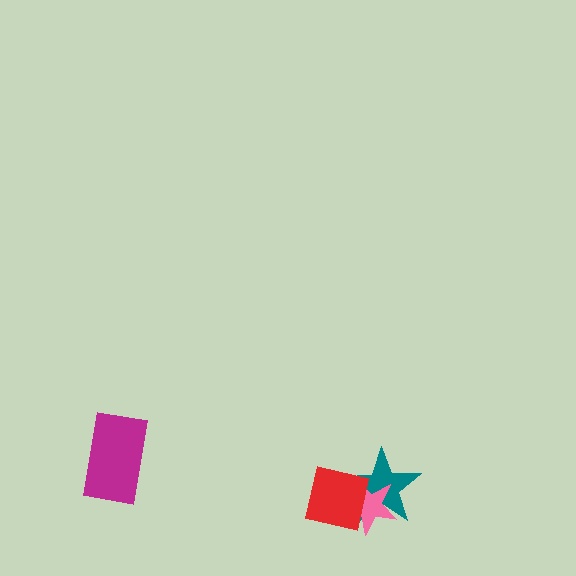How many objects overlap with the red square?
2 objects overlap with the red square.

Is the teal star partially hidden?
Yes, it is partially covered by another shape.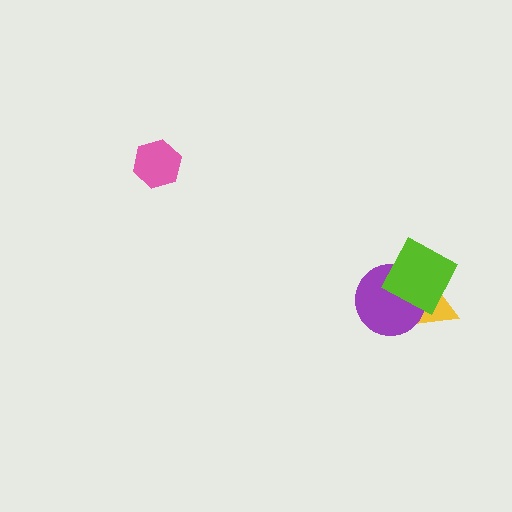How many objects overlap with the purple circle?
2 objects overlap with the purple circle.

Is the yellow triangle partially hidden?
Yes, it is partially covered by another shape.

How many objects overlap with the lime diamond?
2 objects overlap with the lime diamond.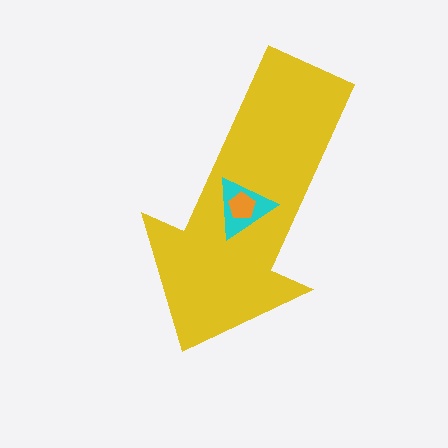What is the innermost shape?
The orange pentagon.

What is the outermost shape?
The yellow arrow.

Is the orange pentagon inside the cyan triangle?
Yes.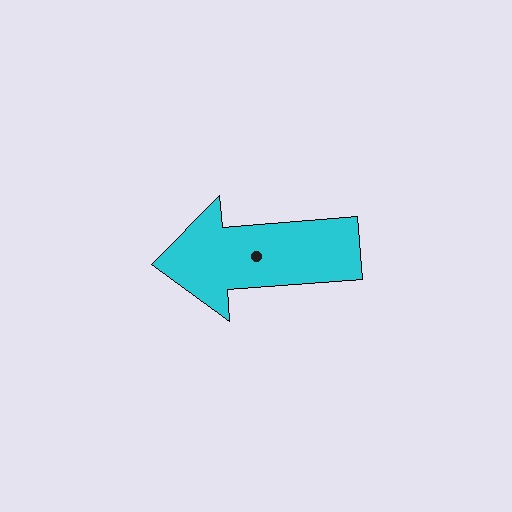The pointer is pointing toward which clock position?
Roughly 9 o'clock.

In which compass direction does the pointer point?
West.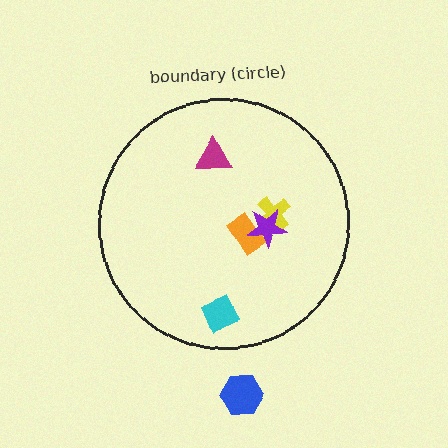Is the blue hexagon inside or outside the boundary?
Outside.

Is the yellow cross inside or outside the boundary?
Inside.